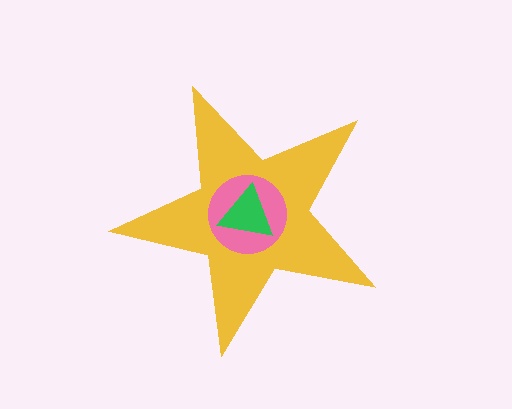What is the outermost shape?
The yellow star.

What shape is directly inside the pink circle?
The green triangle.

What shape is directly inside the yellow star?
The pink circle.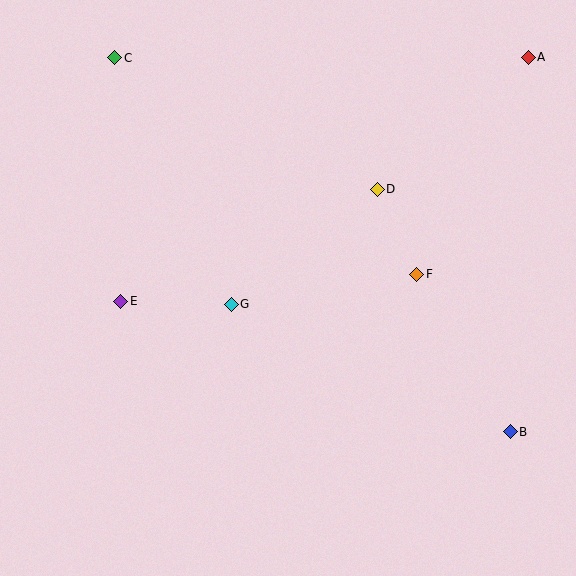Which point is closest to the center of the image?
Point G at (231, 304) is closest to the center.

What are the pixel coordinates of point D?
Point D is at (377, 189).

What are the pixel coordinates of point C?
Point C is at (115, 58).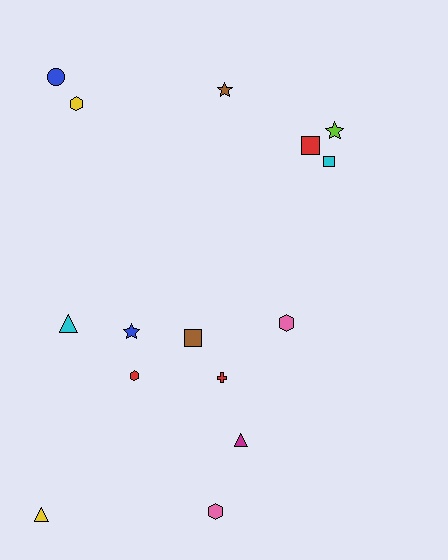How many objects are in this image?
There are 15 objects.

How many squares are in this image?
There are 3 squares.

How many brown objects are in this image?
There are 2 brown objects.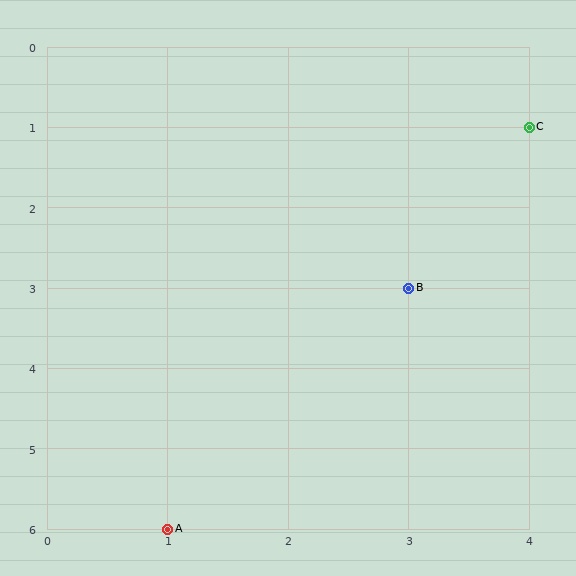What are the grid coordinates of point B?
Point B is at grid coordinates (3, 3).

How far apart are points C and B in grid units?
Points C and B are 1 column and 2 rows apart (about 2.2 grid units diagonally).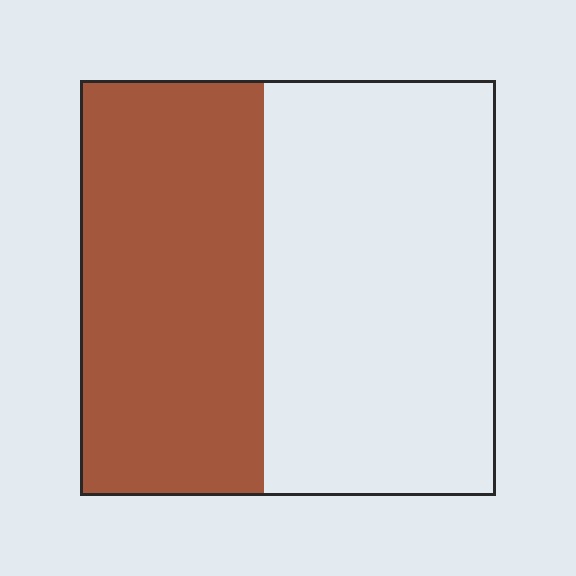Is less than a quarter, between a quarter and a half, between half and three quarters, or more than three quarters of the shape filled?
Between a quarter and a half.